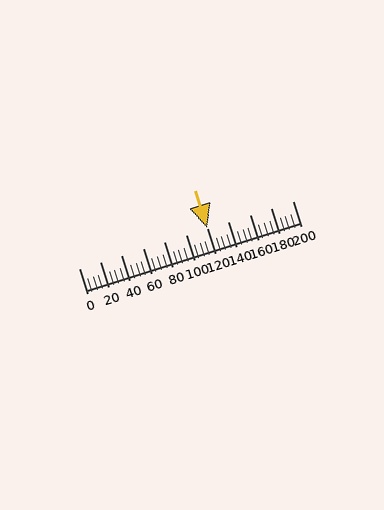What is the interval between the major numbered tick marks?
The major tick marks are spaced 20 units apart.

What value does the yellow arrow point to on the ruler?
The yellow arrow points to approximately 120.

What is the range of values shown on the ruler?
The ruler shows values from 0 to 200.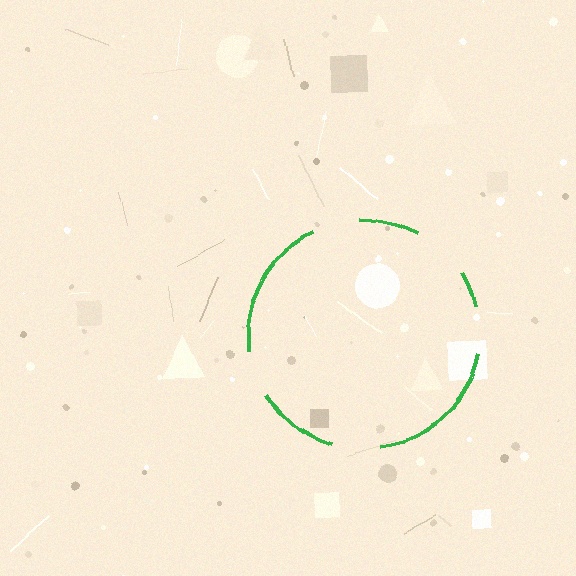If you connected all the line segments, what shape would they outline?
They would outline a circle.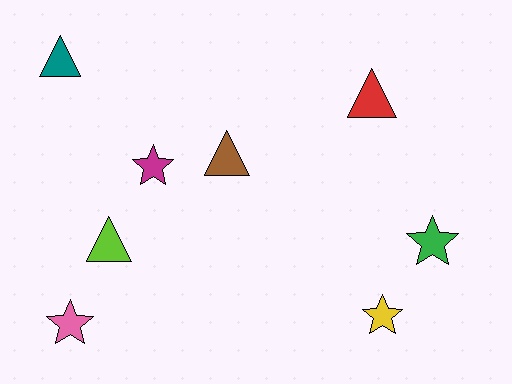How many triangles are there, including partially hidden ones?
There are 4 triangles.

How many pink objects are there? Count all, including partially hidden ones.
There is 1 pink object.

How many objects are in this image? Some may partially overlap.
There are 8 objects.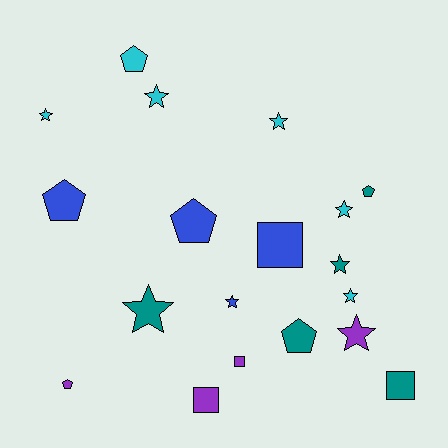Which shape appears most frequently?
Star, with 9 objects.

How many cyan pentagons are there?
There is 1 cyan pentagon.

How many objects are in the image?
There are 19 objects.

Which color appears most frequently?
Cyan, with 6 objects.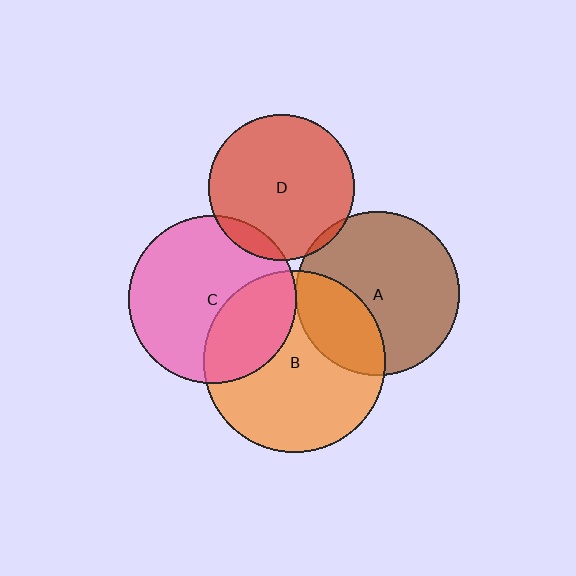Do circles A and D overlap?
Yes.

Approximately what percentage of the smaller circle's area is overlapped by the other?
Approximately 5%.